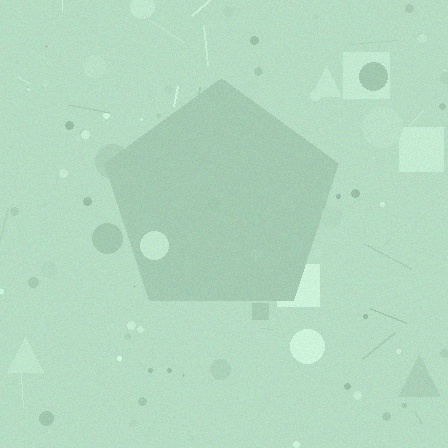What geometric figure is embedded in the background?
A pentagon is embedded in the background.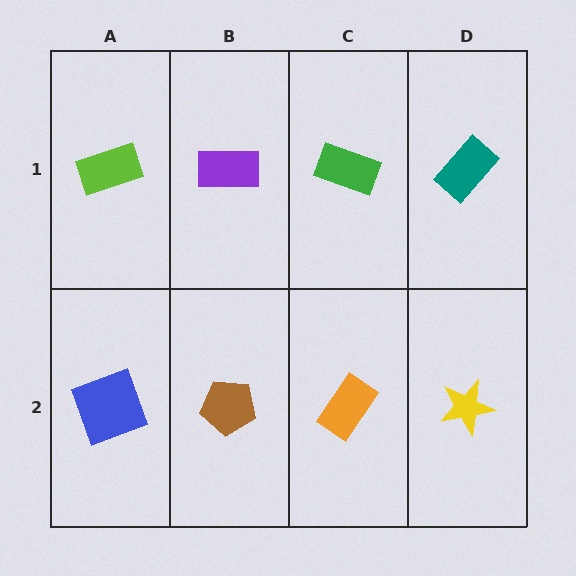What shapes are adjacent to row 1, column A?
A blue square (row 2, column A), a purple rectangle (row 1, column B).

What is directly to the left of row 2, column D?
An orange rectangle.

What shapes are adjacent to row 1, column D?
A yellow star (row 2, column D), a green rectangle (row 1, column C).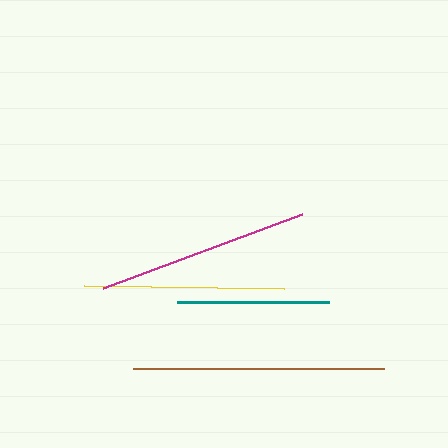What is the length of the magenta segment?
The magenta segment is approximately 212 pixels long.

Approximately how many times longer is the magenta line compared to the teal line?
The magenta line is approximately 1.4 times the length of the teal line.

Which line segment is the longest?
The brown line is the longest at approximately 251 pixels.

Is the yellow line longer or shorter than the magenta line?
The magenta line is longer than the yellow line.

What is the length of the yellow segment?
The yellow segment is approximately 200 pixels long.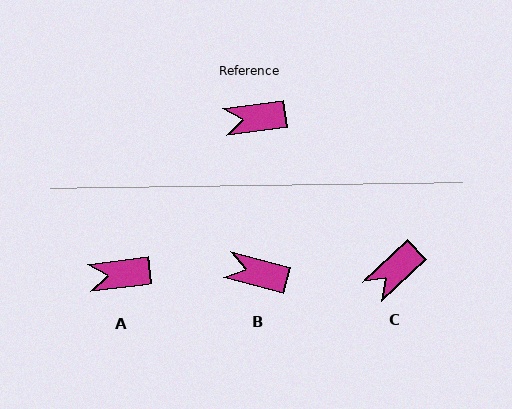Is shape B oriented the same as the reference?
No, it is off by about 22 degrees.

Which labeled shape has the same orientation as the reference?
A.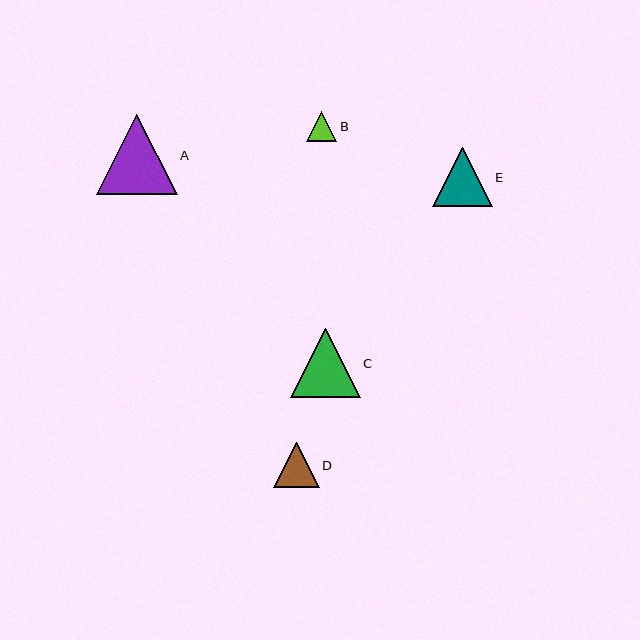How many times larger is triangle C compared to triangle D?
Triangle C is approximately 1.5 times the size of triangle D.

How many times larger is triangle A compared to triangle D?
Triangle A is approximately 1.8 times the size of triangle D.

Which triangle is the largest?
Triangle A is the largest with a size of approximately 80 pixels.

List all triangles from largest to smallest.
From largest to smallest: A, C, E, D, B.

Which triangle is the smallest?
Triangle B is the smallest with a size of approximately 30 pixels.